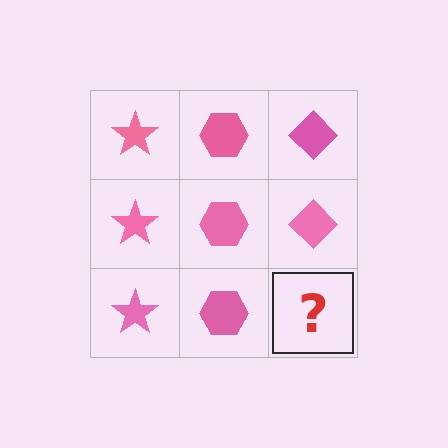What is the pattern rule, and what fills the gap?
The rule is that each column has a consistent shape. The gap should be filled with a pink diamond.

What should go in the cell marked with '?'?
The missing cell should contain a pink diamond.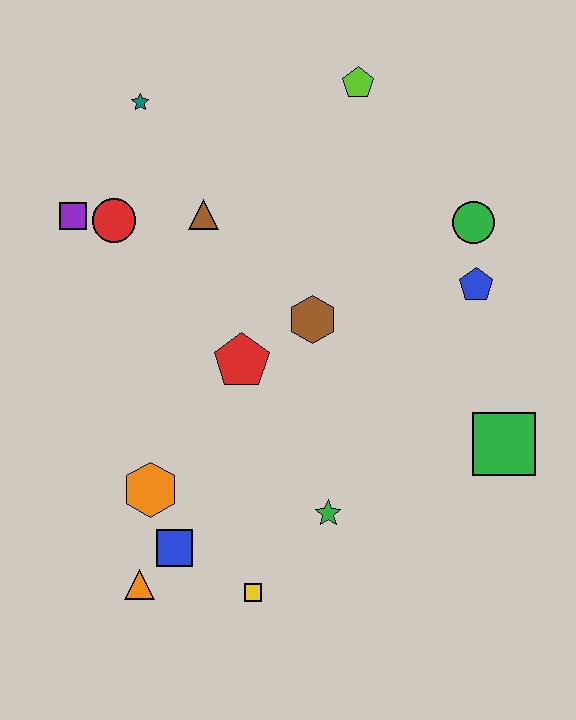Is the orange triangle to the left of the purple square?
No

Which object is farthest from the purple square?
The green square is farthest from the purple square.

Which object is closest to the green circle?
The blue pentagon is closest to the green circle.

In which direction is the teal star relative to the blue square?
The teal star is above the blue square.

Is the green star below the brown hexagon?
Yes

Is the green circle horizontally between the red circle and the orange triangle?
No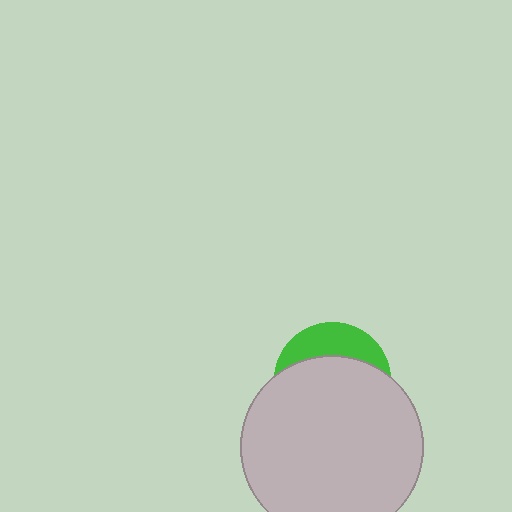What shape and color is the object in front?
The object in front is a light gray circle.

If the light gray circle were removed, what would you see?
You would see the complete green circle.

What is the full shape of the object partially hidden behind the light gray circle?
The partially hidden object is a green circle.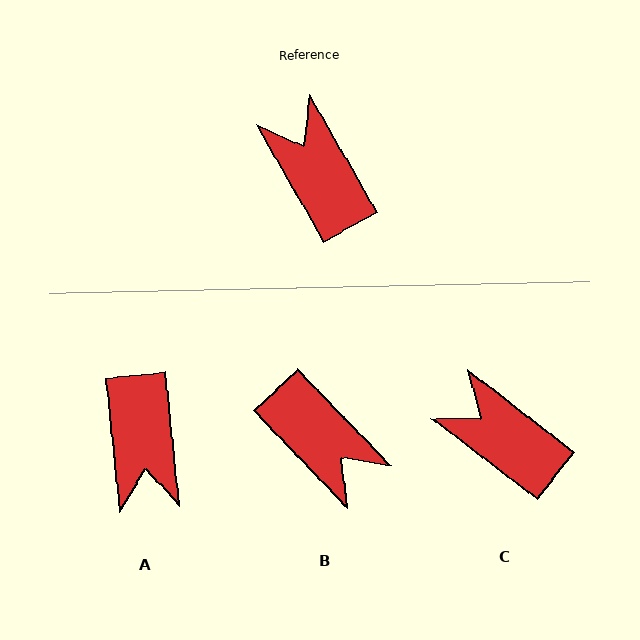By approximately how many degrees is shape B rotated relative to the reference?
Approximately 166 degrees clockwise.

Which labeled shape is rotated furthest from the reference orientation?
B, about 166 degrees away.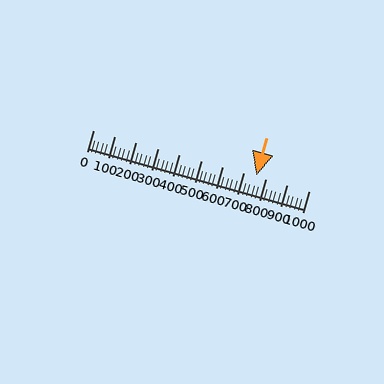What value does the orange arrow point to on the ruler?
The orange arrow points to approximately 756.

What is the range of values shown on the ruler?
The ruler shows values from 0 to 1000.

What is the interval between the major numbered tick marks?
The major tick marks are spaced 100 units apart.